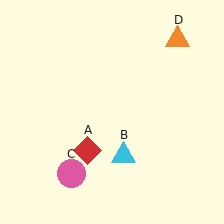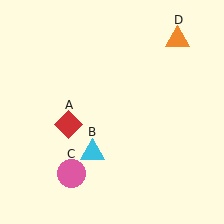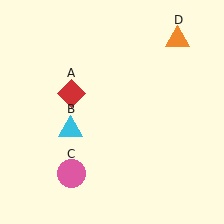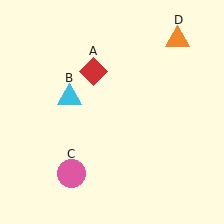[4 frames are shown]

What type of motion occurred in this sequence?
The red diamond (object A), cyan triangle (object B) rotated clockwise around the center of the scene.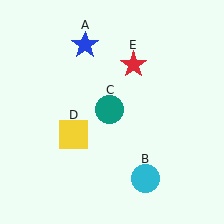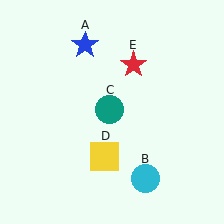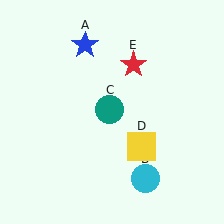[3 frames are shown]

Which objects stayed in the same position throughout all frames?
Blue star (object A) and cyan circle (object B) and teal circle (object C) and red star (object E) remained stationary.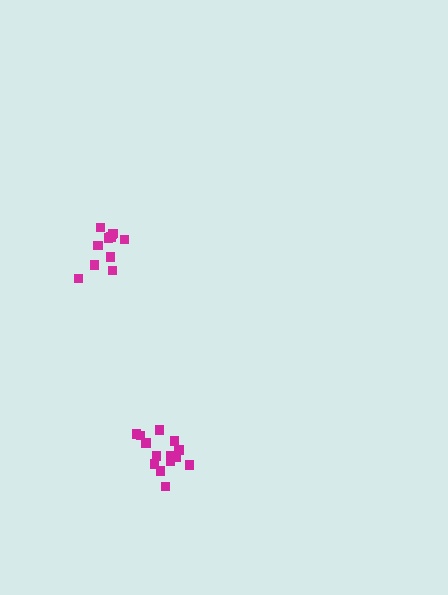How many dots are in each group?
Group 1: 11 dots, Group 2: 15 dots (26 total).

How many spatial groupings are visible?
There are 2 spatial groupings.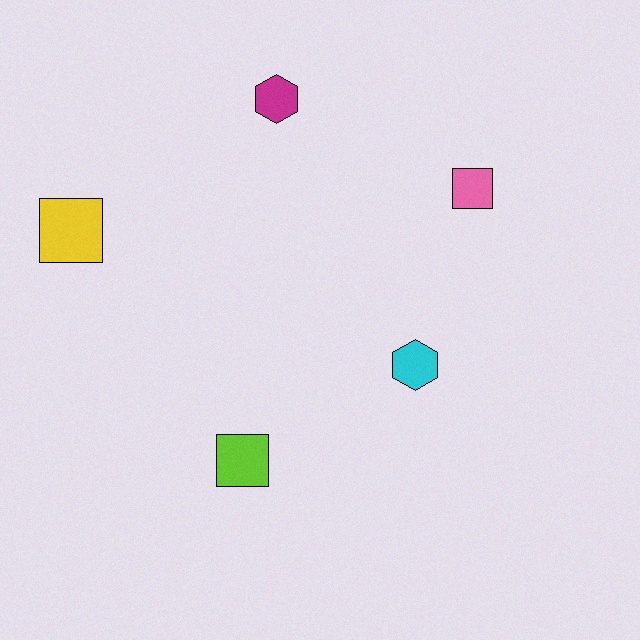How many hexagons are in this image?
There are 2 hexagons.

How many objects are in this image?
There are 5 objects.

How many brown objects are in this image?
There are no brown objects.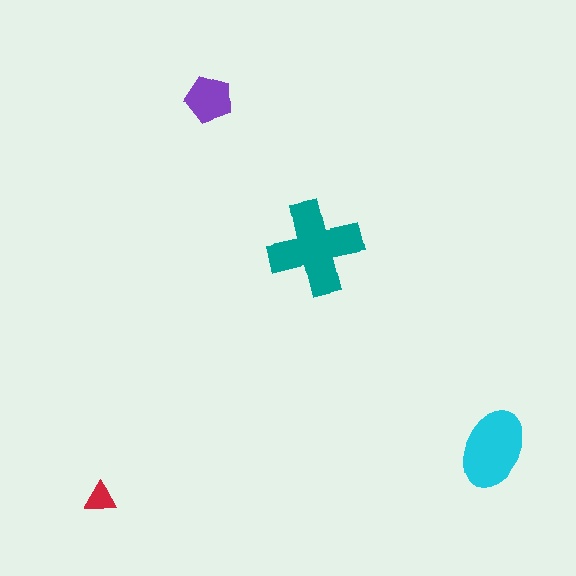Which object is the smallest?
The red triangle.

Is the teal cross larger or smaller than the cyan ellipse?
Larger.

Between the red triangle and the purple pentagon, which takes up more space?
The purple pentagon.